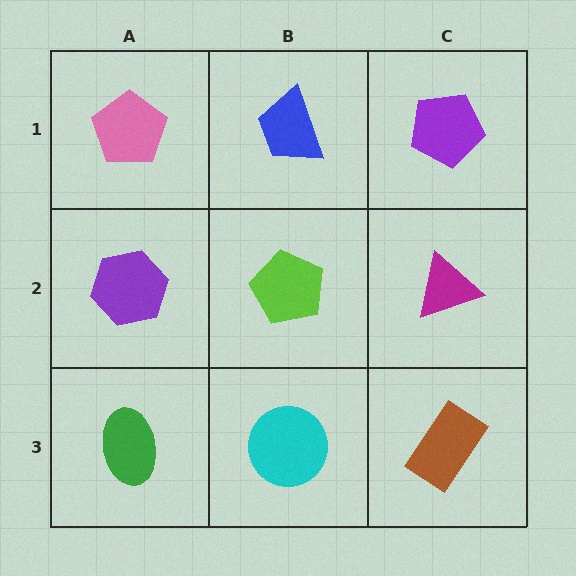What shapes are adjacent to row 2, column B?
A blue trapezoid (row 1, column B), a cyan circle (row 3, column B), a purple hexagon (row 2, column A), a magenta triangle (row 2, column C).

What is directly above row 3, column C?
A magenta triangle.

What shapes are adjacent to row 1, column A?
A purple hexagon (row 2, column A), a blue trapezoid (row 1, column B).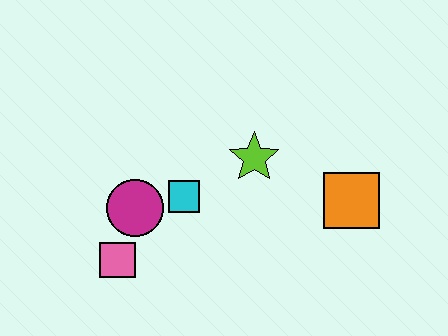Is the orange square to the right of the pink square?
Yes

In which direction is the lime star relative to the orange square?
The lime star is to the left of the orange square.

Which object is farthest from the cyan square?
The orange square is farthest from the cyan square.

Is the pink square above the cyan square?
No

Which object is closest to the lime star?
The cyan square is closest to the lime star.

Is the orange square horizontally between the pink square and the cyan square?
No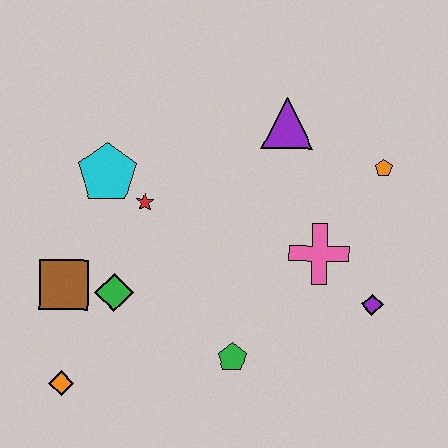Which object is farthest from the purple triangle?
The orange diamond is farthest from the purple triangle.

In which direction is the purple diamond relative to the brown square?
The purple diamond is to the right of the brown square.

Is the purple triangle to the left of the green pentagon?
No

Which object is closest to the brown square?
The green diamond is closest to the brown square.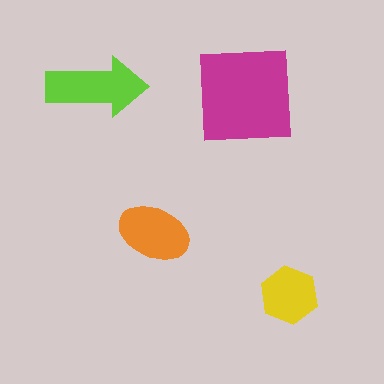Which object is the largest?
The magenta square.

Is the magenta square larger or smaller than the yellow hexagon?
Larger.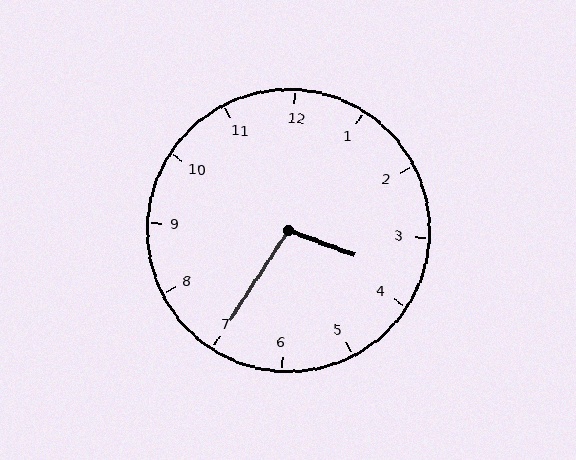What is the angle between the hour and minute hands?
Approximately 102 degrees.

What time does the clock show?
3:35.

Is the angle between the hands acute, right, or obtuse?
It is obtuse.